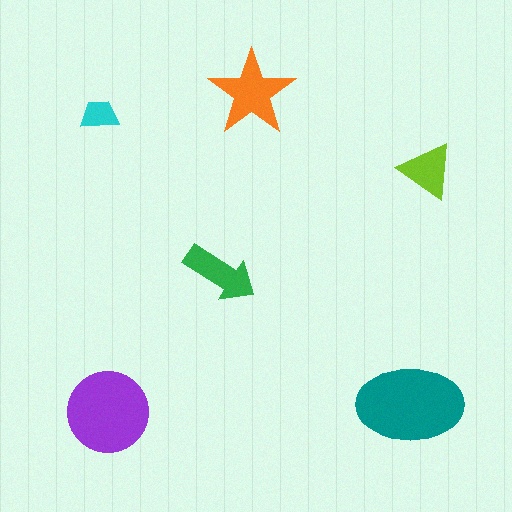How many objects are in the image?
There are 6 objects in the image.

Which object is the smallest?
The cyan trapezoid.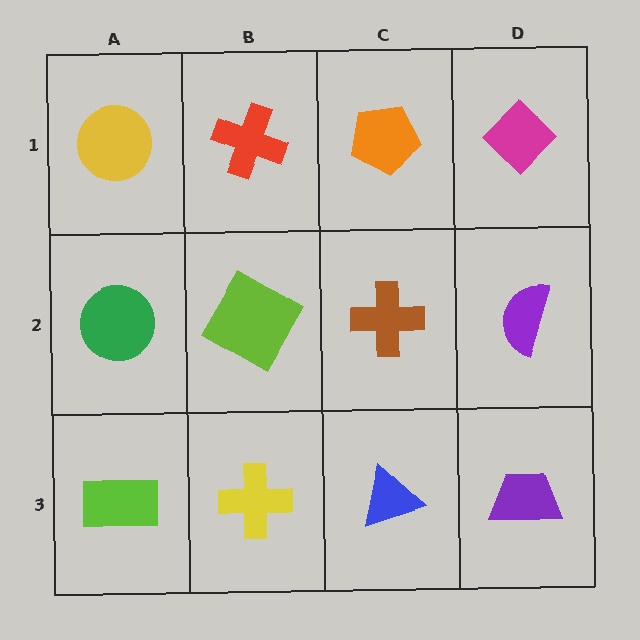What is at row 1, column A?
A yellow circle.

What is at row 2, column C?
A brown cross.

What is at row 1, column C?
An orange pentagon.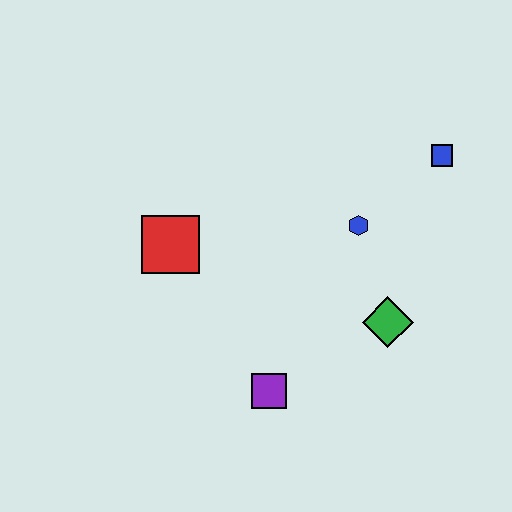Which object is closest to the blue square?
The blue hexagon is closest to the blue square.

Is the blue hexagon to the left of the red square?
No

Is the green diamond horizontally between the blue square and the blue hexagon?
Yes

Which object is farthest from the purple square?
The blue square is farthest from the purple square.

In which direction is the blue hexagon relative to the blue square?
The blue hexagon is to the left of the blue square.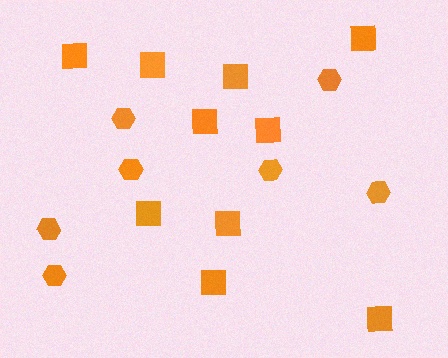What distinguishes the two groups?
There are 2 groups: one group of squares (10) and one group of hexagons (7).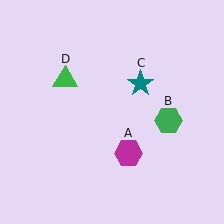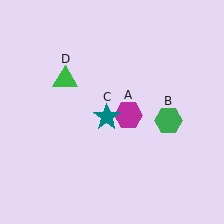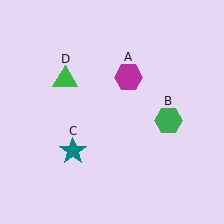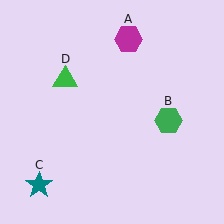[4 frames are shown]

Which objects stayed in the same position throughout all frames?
Green hexagon (object B) and green triangle (object D) remained stationary.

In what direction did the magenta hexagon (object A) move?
The magenta hexagon (object A) moved up.